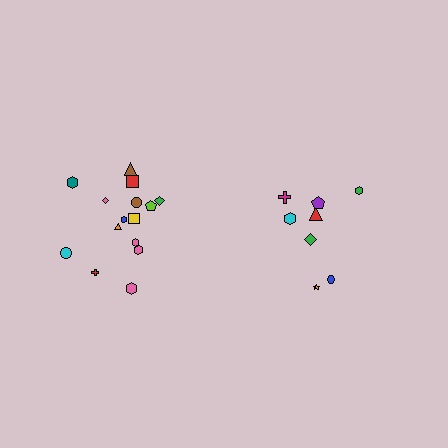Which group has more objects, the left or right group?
The left group.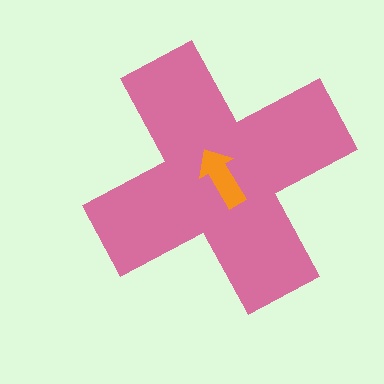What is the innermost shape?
The orange arrow.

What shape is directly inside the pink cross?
The orange arrow.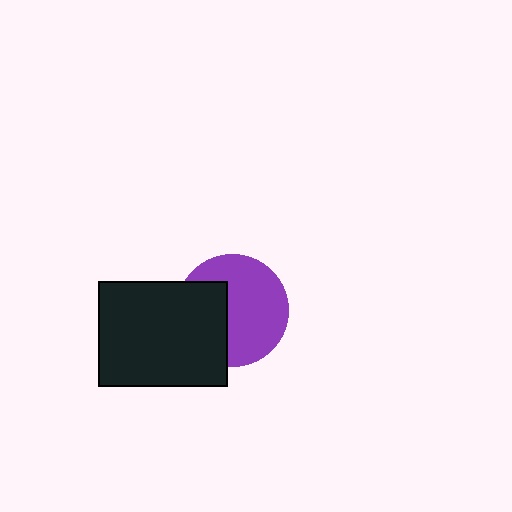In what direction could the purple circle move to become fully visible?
The purple circle could move right. That would shift it out from behind the black rectangle entirely.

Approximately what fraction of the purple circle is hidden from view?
Roughly 36% of the purple circle is hidden behind the black rectangle.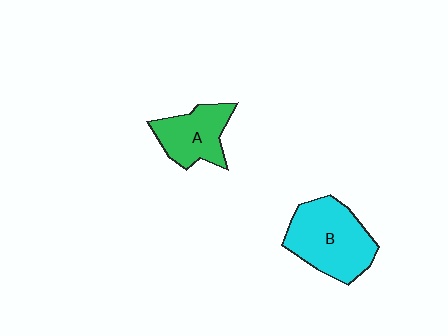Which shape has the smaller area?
Shape A (green).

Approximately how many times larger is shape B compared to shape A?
Approximately 1.5 times.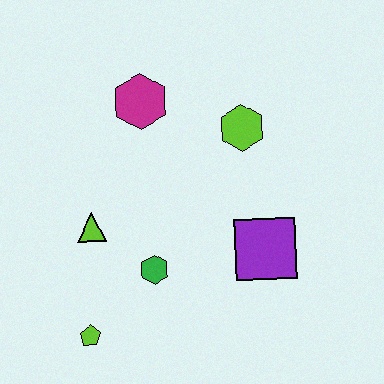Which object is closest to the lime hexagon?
The magenta hexagon is closest to the lime hexagon.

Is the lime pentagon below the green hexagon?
Yes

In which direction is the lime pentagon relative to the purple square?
The lime pentagon is to the left of the purple square.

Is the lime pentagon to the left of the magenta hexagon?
Yes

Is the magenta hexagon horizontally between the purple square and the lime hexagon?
No